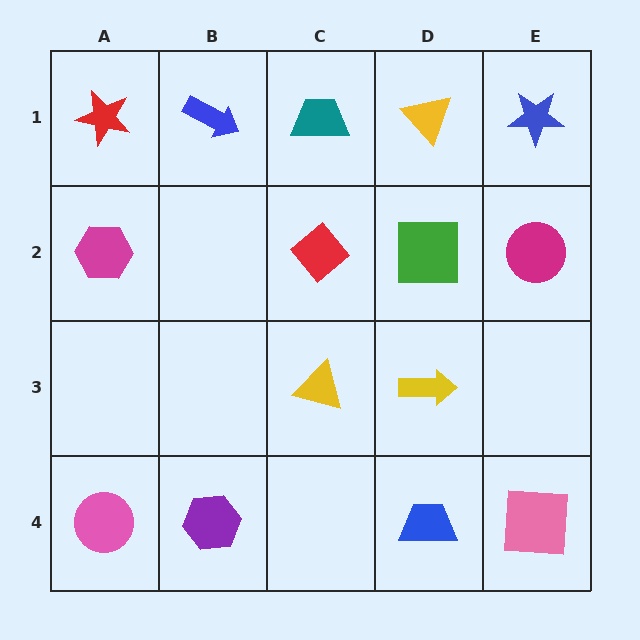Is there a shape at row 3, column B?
No, that cell is empty.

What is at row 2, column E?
A magenta circle.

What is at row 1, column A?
A red star.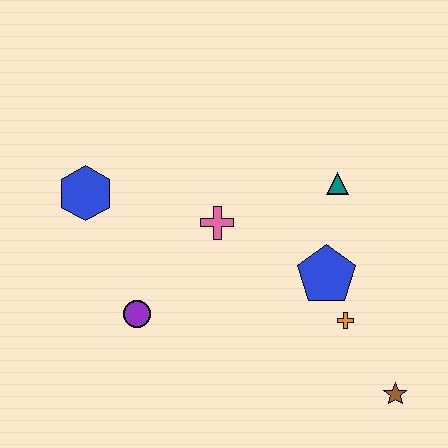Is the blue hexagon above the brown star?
Yes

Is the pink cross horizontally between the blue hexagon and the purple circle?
No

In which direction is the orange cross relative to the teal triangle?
The orange cross is below the teal triangle.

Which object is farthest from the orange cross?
The blue hexagon is farthest from the orange cross.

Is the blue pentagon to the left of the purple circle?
No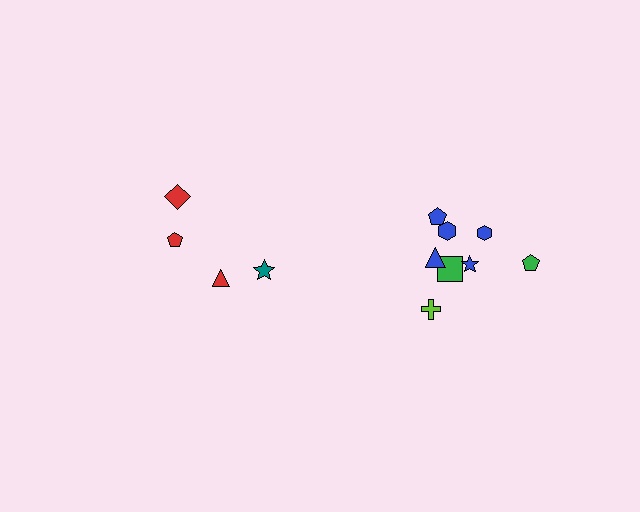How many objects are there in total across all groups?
There are 12 objects.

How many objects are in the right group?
There are 8 objects.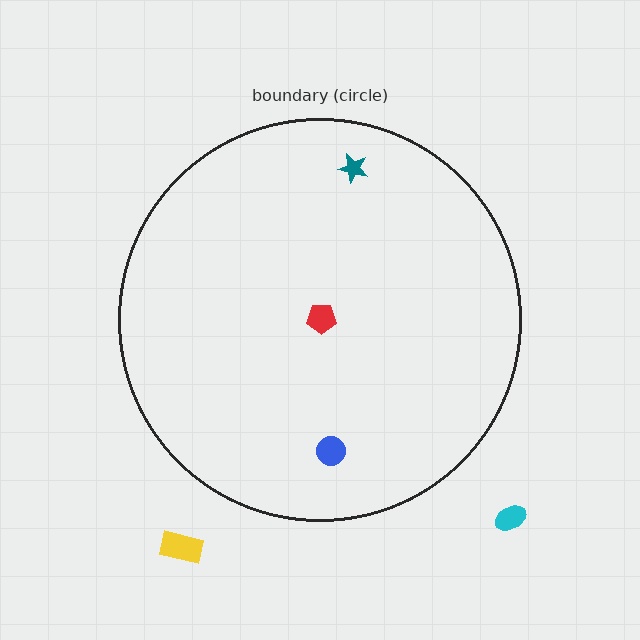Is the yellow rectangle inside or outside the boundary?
Outside.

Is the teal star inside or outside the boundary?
Inside.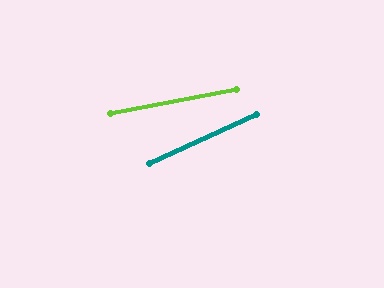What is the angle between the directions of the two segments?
Approximately 14 degrees.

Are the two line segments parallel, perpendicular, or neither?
Neither parallel nor perpendicular — they differ by about 14°.